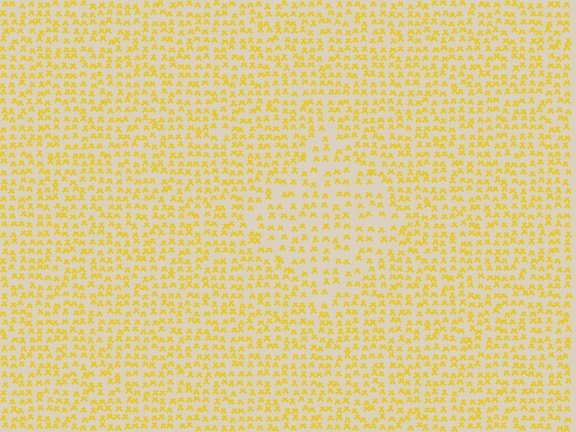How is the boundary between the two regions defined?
The boundary is defined by a change in element density (approximately 1.6x ratio). All elements are the same color, size, and shape.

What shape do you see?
I see a diamond.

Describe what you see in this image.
The image contains small yellow elements arranged at two different densities. A diamond-shaped region is visible where the elements are less densely packed than the surrounding area.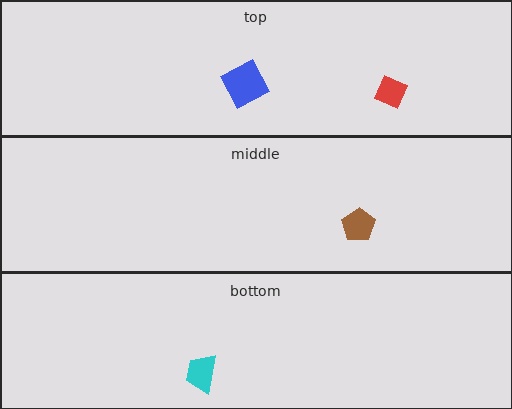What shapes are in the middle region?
The brown pentagon.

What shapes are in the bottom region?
The cyan trapezoid.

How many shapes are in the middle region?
1.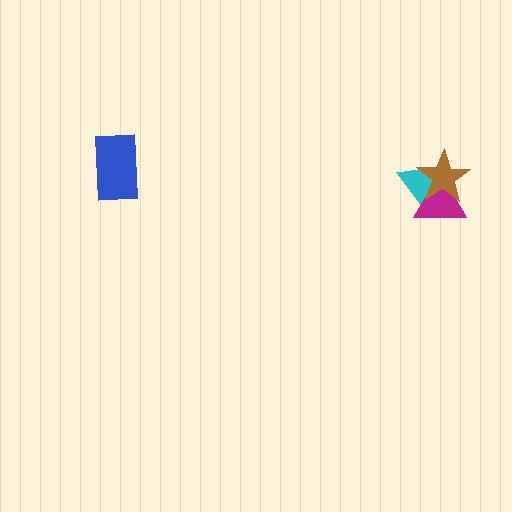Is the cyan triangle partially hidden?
Yes, it is partially covered by another shape.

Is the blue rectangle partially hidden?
No, no other shape covers it.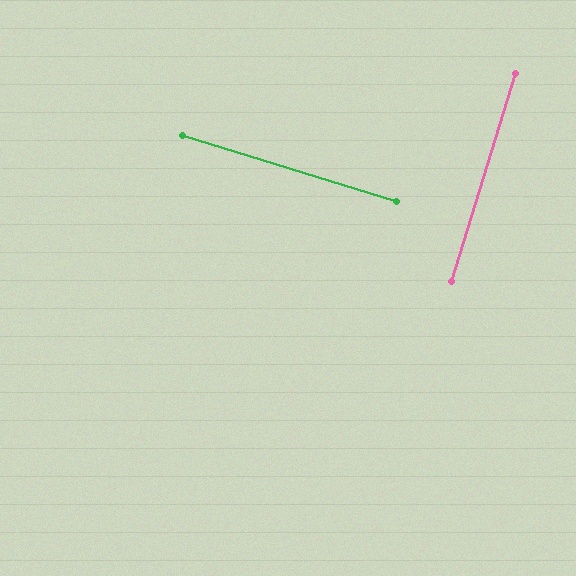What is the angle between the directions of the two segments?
Approximately 90 degrees.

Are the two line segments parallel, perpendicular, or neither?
Perpendicular — they meet at approximately 90°.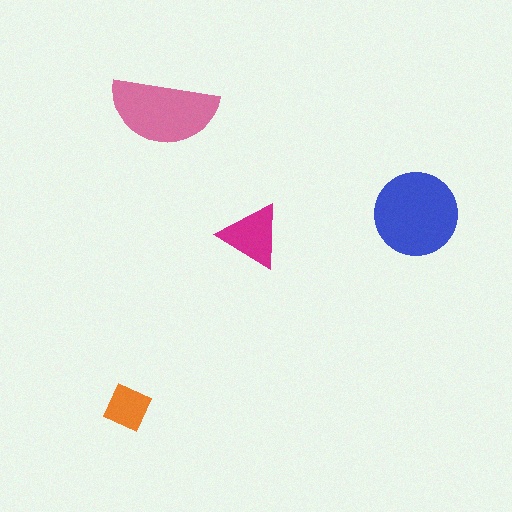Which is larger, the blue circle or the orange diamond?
The blue circle.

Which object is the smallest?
The orange diamond.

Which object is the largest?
The blue circle.